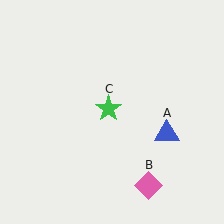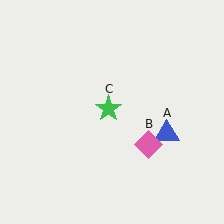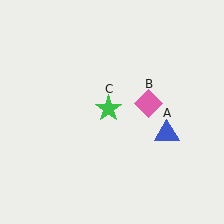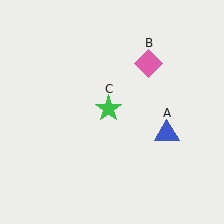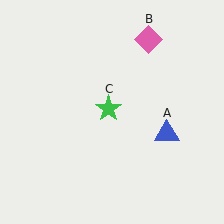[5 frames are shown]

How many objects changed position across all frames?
1 object changed position: pink diamond (object B).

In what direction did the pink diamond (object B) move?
The pink diamond (object B) moved up.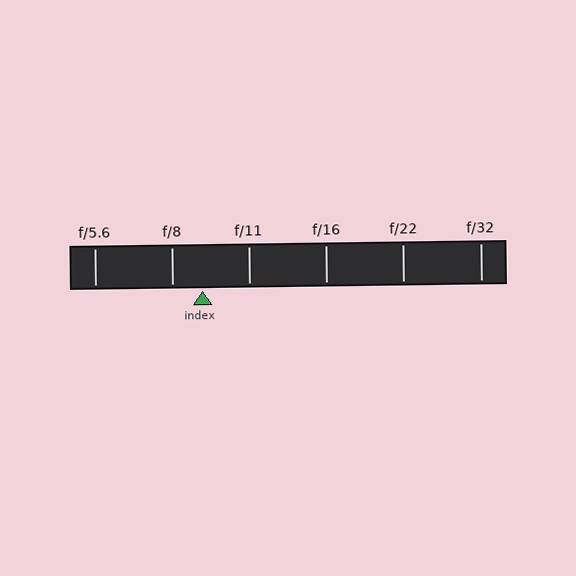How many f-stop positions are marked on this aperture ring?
There are 6 f-stop positions marked.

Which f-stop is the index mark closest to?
The index mark is closest to f/8.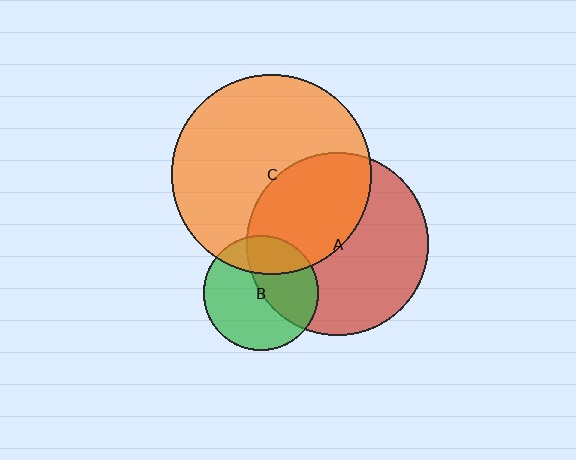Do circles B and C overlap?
Yes.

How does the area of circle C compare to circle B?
Approximately 3.0 times.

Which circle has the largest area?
Circle C (orange).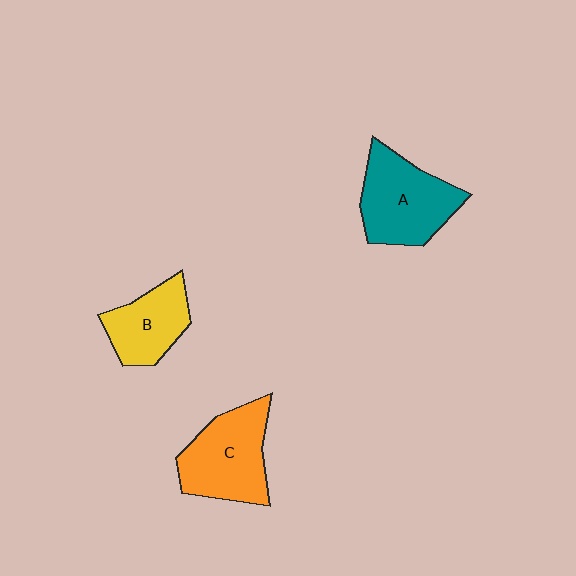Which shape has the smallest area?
Shape B (yellow).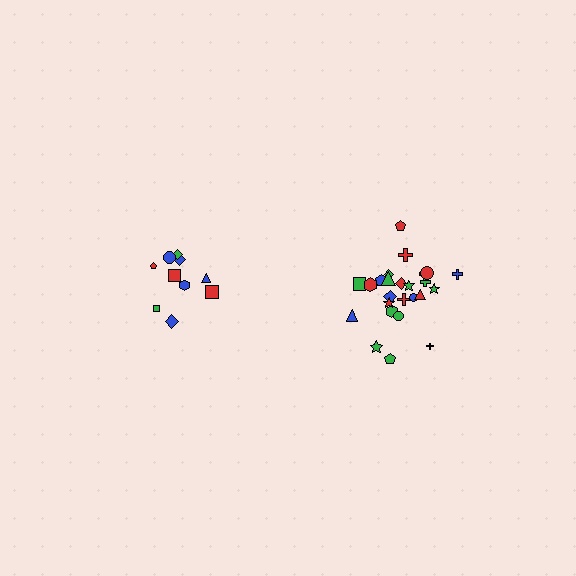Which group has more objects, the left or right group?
The right group.